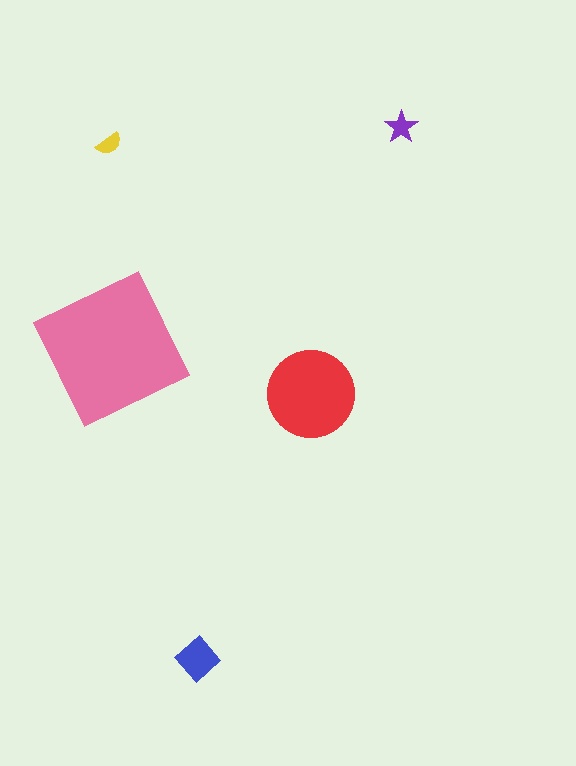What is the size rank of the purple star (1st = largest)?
4th.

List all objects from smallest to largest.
The yellow semicircle, the purple star, the blue diamond, the red circle, the pink square.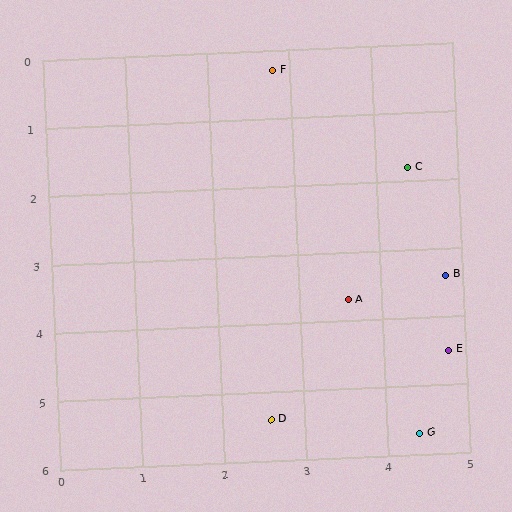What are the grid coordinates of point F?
Point F is at approximately (2.8, 0.3).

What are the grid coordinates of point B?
Point B is at approximately (4.8, 3.4).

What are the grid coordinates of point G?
Point G is at approximately (4.4, 5.7).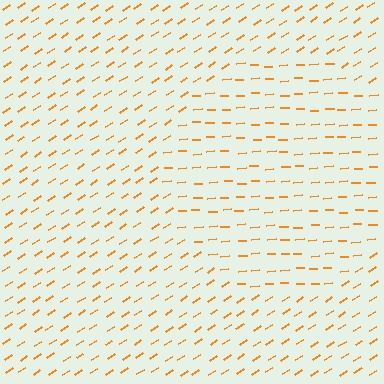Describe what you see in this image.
The image is filled with small orange line segments. A circle region in the image has lines oriented differently from the surrounding lines, creating a visible texture boundary.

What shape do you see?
I see a circle.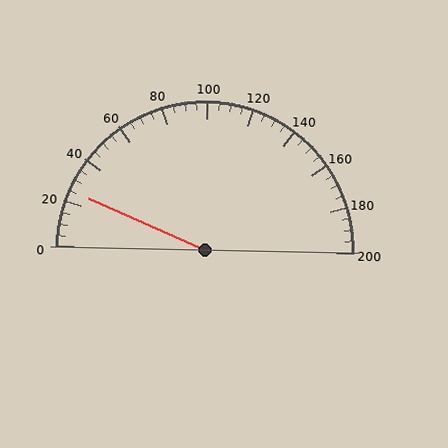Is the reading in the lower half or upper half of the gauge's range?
The reading is in the lower half of the range (0 to 200).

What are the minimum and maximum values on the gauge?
The gauge ranges from 0 to 200.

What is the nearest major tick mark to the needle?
The nearest major tick mark is 20.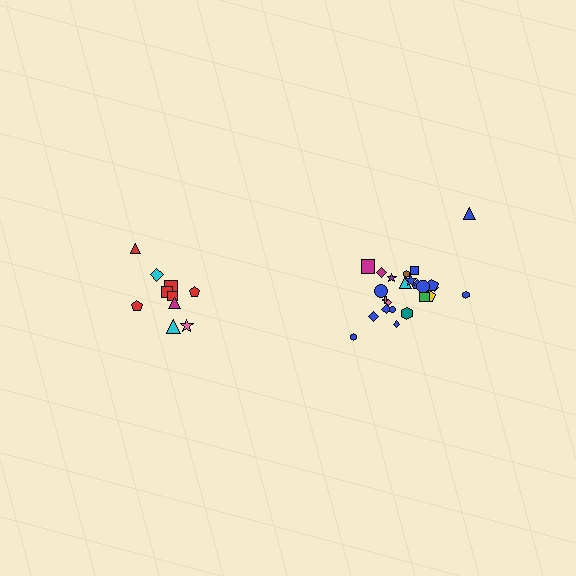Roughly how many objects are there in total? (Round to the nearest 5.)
Roughly 35 objects in total.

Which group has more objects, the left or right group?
The right group.